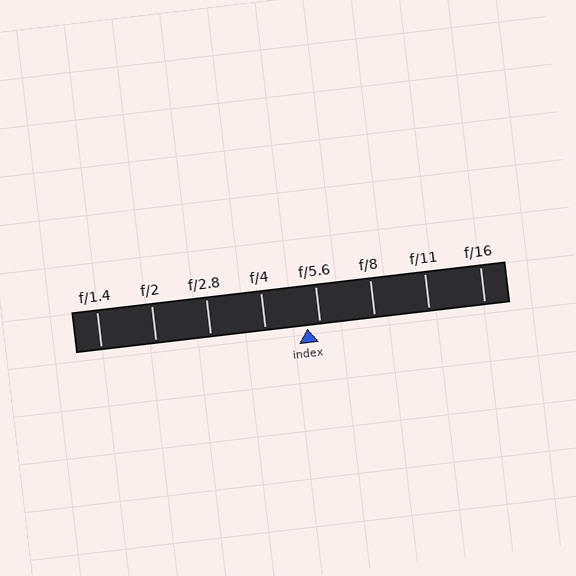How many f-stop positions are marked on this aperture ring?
There are 8 f-stop positions marked.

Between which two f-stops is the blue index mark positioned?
The index mark is between f/4 and f/5.6.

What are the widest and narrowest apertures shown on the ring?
The widest aperture shown is f/1.4 and the narrowest is f/16.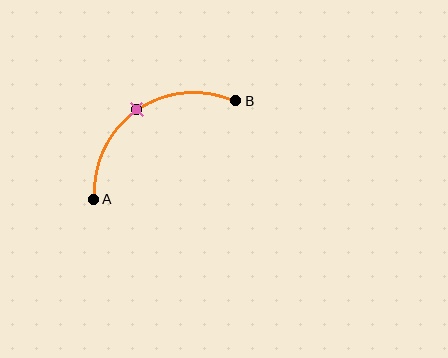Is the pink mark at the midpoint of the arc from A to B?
Yes. The pink mark lies on the arc at equal arc-length from both A and B — it is the arc midpoint.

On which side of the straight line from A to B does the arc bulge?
The arc bulges above and to the left of the straight line connecting A and B.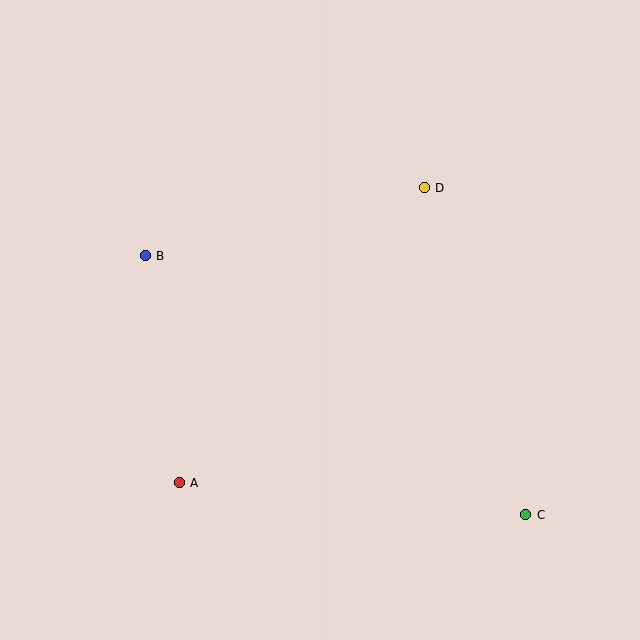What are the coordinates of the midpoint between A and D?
The midpoint between A and D is at (302, 335).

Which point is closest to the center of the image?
Point D at (424, 188) is closest to the center.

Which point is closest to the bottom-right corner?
Point C is closest to the bottom-right corner.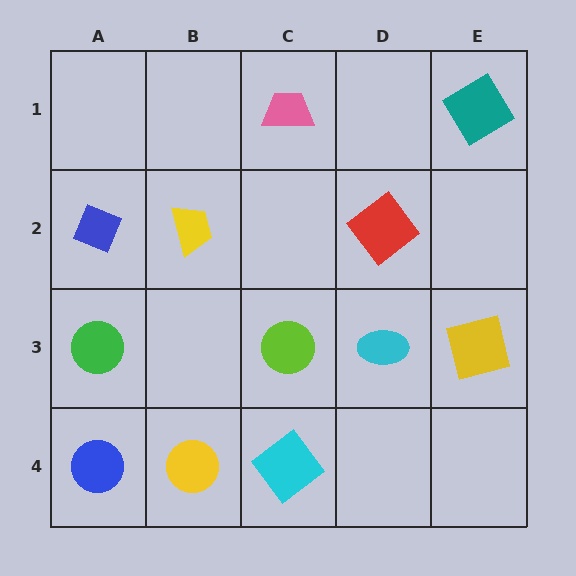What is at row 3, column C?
A lime circle.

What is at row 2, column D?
A red diamond.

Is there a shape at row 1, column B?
No, that cell is empty.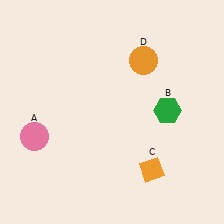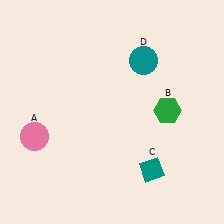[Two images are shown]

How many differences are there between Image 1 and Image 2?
There are 2 differences between the two images.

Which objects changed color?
C changed from orange to teal. D changed from orange to teal.